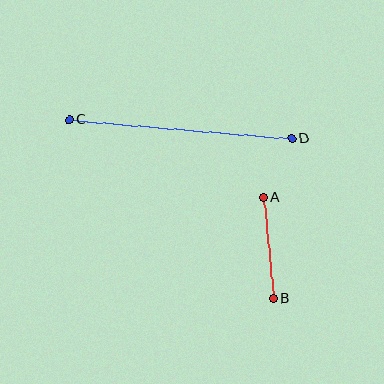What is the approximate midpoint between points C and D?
The midpoint is at approximately (180, 129) pixels.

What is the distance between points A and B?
The distance is approximately 101 pixels.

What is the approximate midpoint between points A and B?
The midpoint is at approximately (268, 248) pixels.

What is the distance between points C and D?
The distance is approximately 224 pixels.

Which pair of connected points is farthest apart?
Points C and D are farthest apart.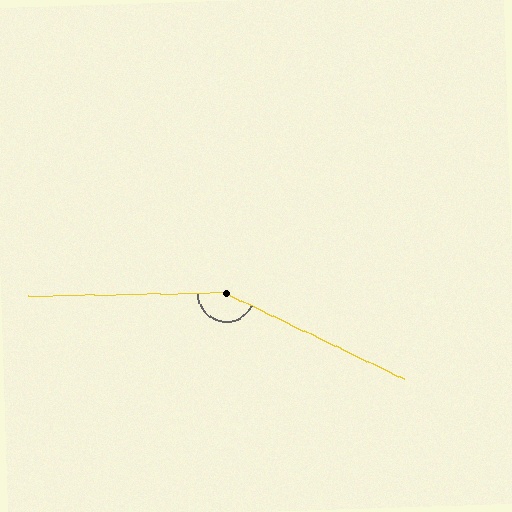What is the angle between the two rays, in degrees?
Approximately 154 degrees.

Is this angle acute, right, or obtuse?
It is obtuse.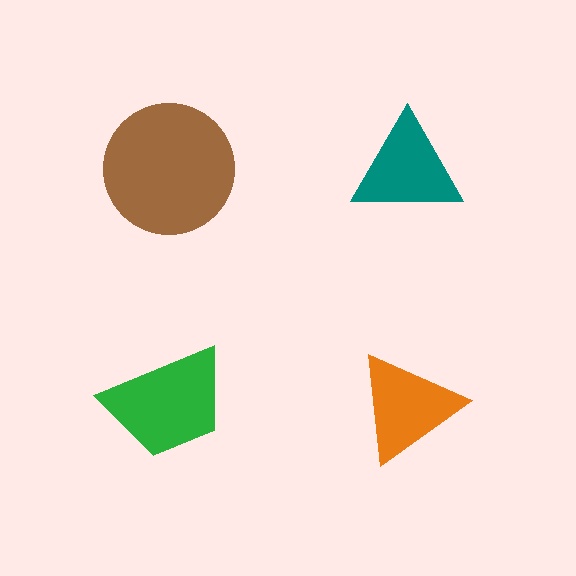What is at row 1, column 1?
A brown circle.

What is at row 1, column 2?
A teal triangle.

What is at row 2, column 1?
A green trapezoid.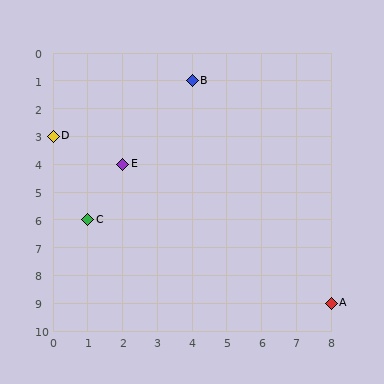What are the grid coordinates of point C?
Point C is at grid coordinates (1, 6).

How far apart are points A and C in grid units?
Points A and C are 7 columns and 3 rows apart (about 7.6 grid units diagonally).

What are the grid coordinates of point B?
Point B is at grid coordinates (4, 1).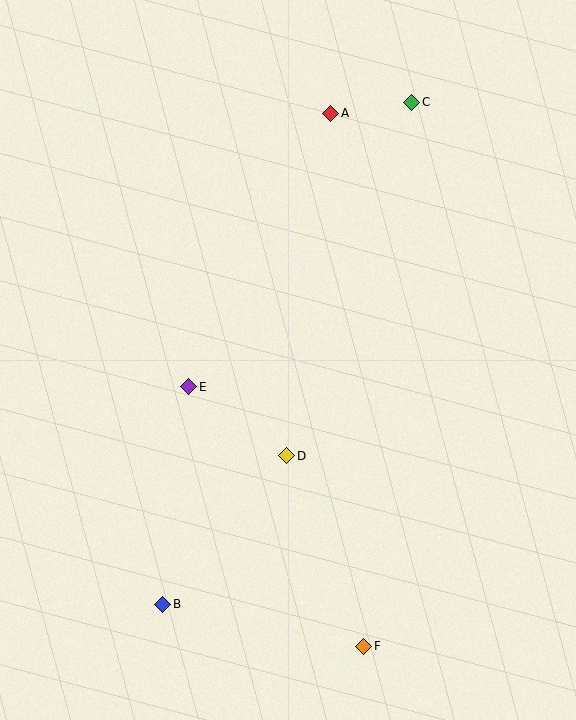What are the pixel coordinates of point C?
Point C is at (412, 102).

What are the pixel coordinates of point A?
Point A is at (331, 113).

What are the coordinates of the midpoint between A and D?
The midpoint between A and D is at (309, 285).